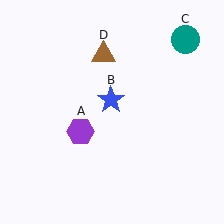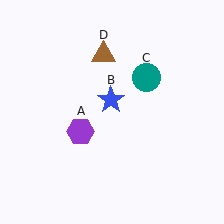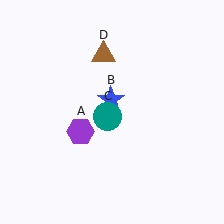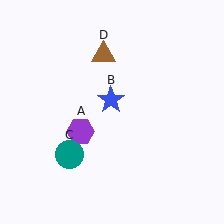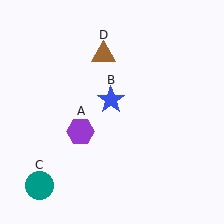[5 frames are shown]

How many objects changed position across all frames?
1 object changed position: teal circle (object C).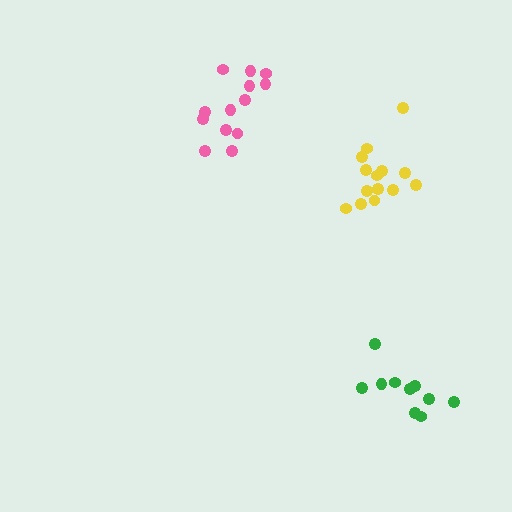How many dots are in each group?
Group 1: 13 dots, Group 2: 10 dots, Group 3: 14 dots (37 total).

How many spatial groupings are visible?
There are 3 spatial groupings.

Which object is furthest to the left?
The pink cluster is leftmost.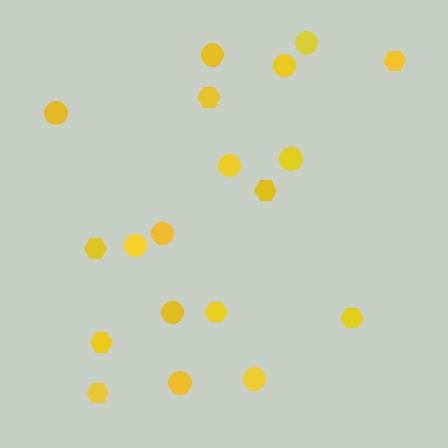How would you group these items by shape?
There are 2 groups: one group of hexagons (8) and one group of circles (11).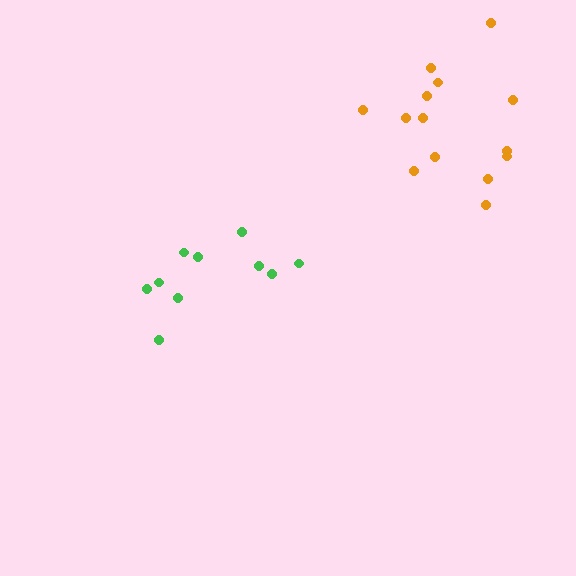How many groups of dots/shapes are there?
There are 2 groups.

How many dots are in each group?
Group 1: 14 dots, Group 2: 11 dots (25 total).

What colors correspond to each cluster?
The clusters are colored: orange, green.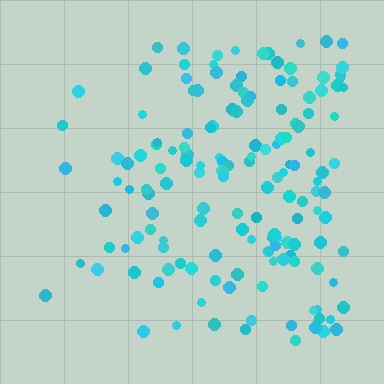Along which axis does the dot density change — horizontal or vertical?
Horizontal.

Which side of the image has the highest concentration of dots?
The right.